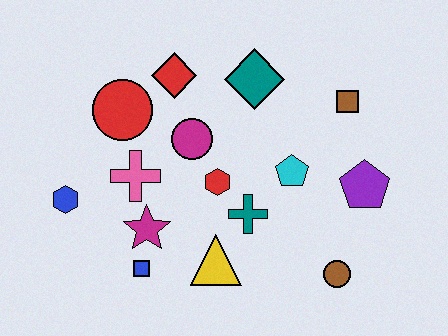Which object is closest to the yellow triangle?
The teal cross is closest to the yellow triangle.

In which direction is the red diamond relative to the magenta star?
The red diamond is above the magenta star.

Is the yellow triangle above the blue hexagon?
No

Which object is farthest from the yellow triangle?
The brown square is farthest from the yellow triangle.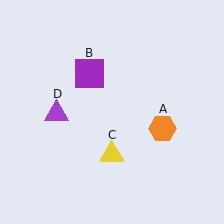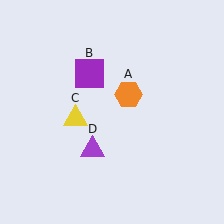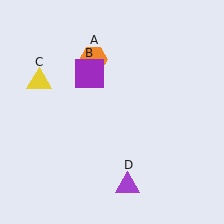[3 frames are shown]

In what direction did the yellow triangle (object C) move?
The yellow triangle (object C) moved up and to the left.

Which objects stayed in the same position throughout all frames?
Purple square (object B) remained stationary.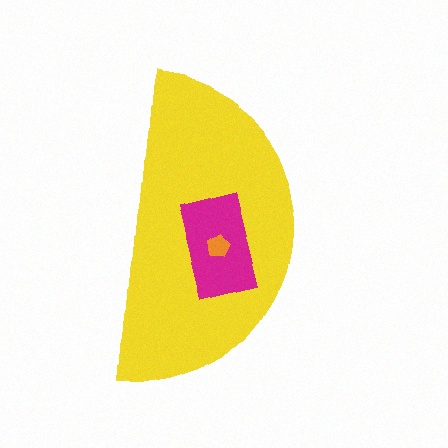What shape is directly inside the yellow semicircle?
The magenta rectangle.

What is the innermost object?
The orange pentagon.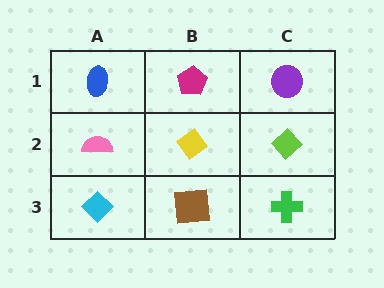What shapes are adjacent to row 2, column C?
A purple circle (row 1, column C), a green cross (row 3, column C), a yellow diamond (row 2, column B).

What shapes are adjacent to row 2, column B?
A magenta pentagon (row 1, column B), a brown square (row 3, column B), a pink semicircle (row 2, column A), a lime diamond (row 2, column C).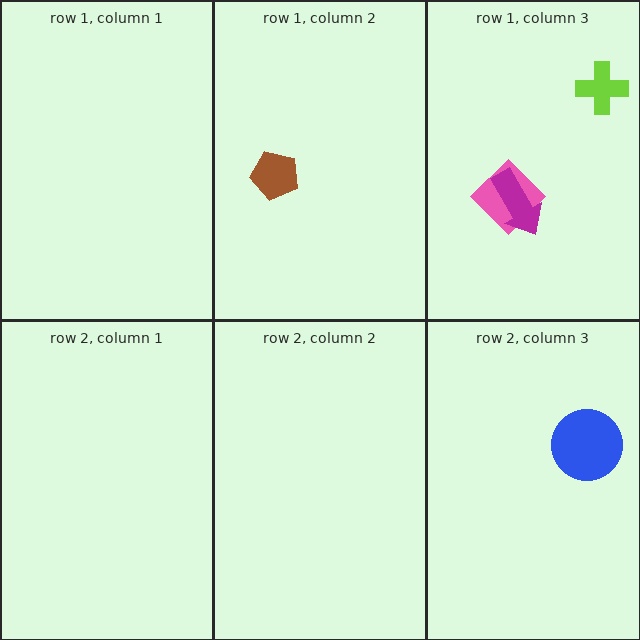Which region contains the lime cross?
The row 1, column 3 region.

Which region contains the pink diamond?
The row 1, column 3 region.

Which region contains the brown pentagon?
The row 1, column 2 region.